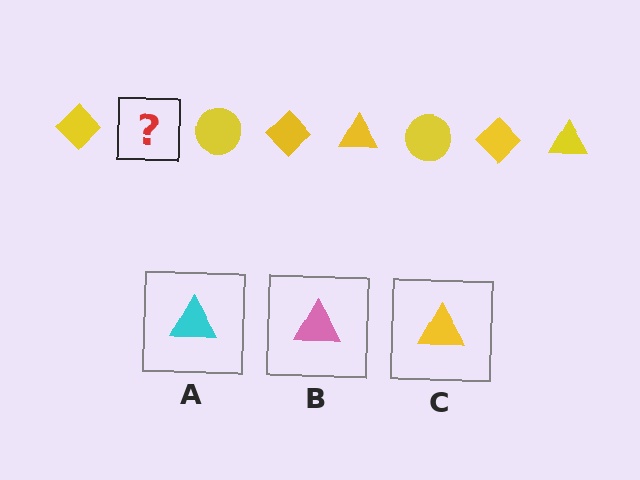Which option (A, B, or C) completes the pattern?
C.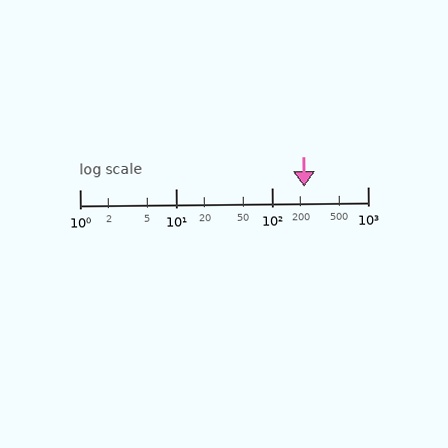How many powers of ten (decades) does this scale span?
The scale spans 3 decades, from 1 to 1000.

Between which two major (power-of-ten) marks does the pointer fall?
The pointer is between 100 and 1000.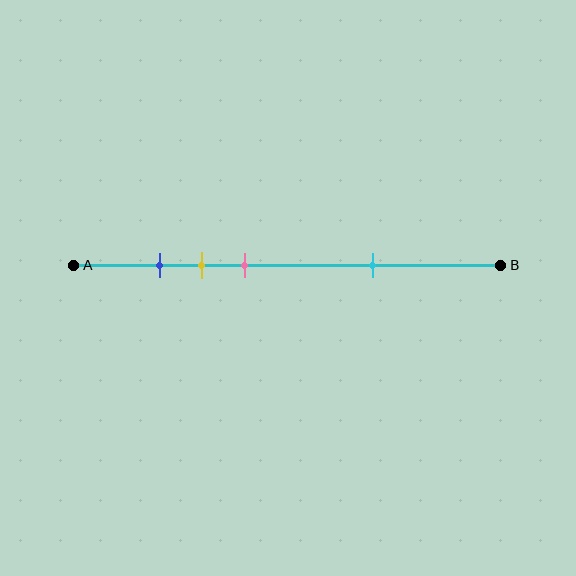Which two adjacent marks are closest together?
The blue and yellow marks are the closest adjacent pair.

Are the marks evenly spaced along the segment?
No, the marks are not evenly spaced.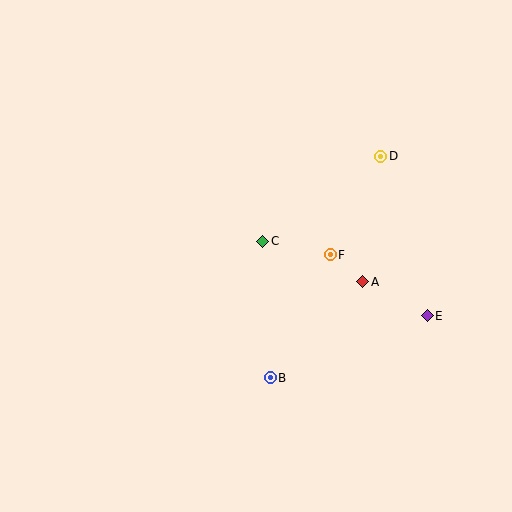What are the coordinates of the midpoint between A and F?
The midpoint between A and F is at (346, 268).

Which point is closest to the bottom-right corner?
Point E is closest to the bottom-right corner.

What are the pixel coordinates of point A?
Point A is at (363, 282).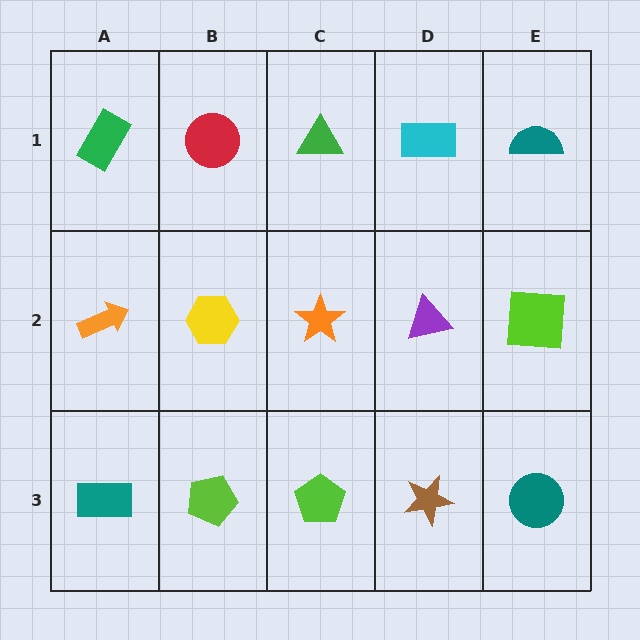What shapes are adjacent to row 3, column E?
A lime square (row 2, column E), a brown star (row 3, column D).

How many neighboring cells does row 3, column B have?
3.